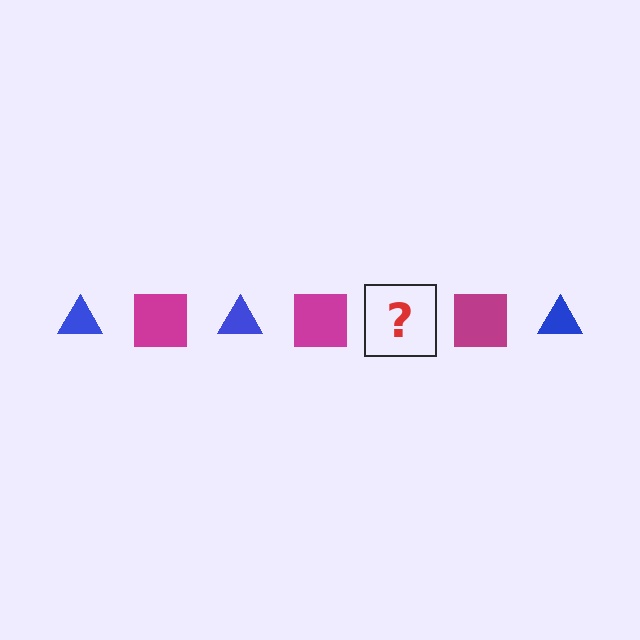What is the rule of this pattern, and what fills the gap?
The rule is that the pattern alternates between blue triangle and magenta square. The gap should be filled with a blue triangle.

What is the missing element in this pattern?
The missing element is a blue triangle.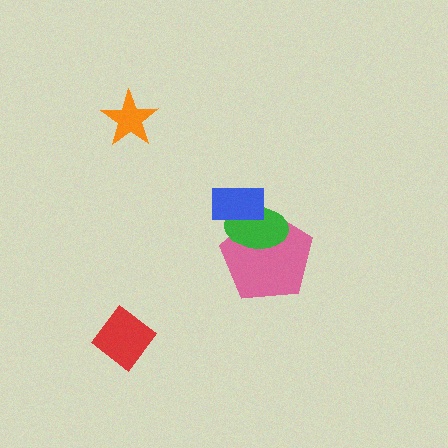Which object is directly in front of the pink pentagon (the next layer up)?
The green ellipse is directly in front of the pink pentagon.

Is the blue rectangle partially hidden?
No, no other shape covers it.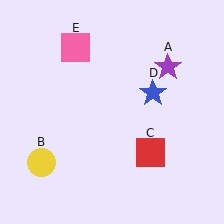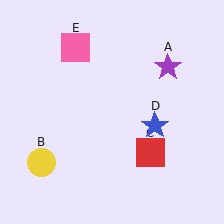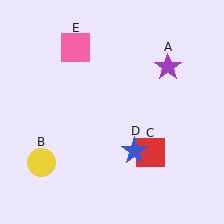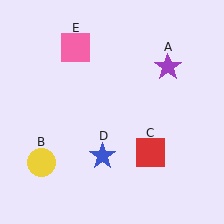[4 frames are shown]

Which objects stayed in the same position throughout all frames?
Purple star (object A) and yellow circle (object B) and red square (object C) and pink square (object E) remained stationary.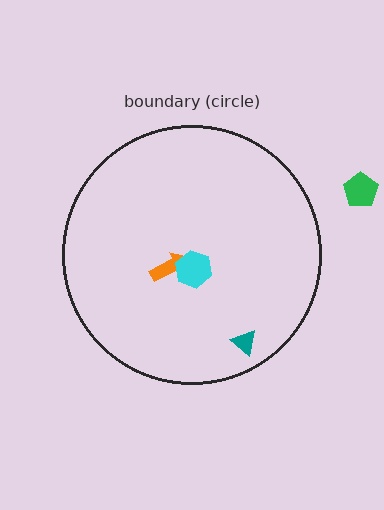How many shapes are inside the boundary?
3 inside, 1 outside.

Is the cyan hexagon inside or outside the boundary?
Inside.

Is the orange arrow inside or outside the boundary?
Inside.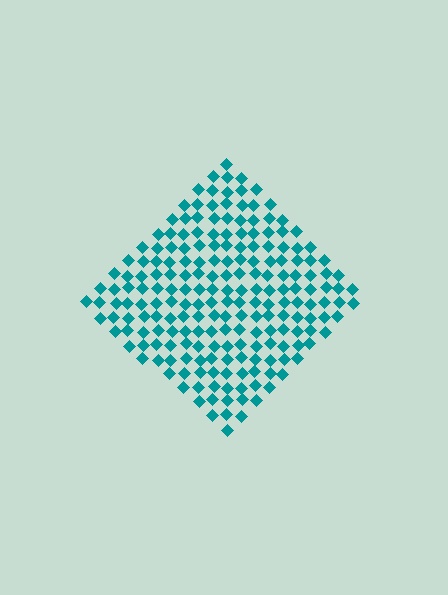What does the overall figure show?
The overall figure shows a diamond.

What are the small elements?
The small elements are diamonds.